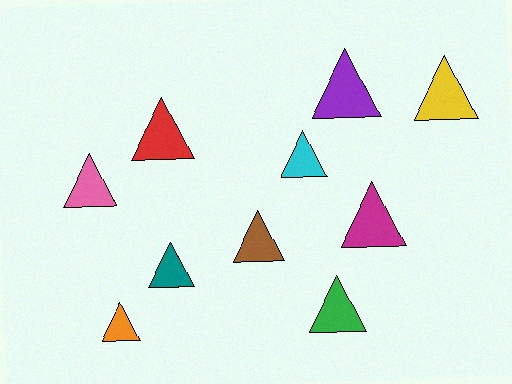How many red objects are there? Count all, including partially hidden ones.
There is 1 red object.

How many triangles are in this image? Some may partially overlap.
There are 10 triangles.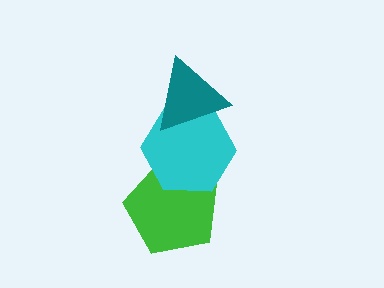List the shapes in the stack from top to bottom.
From top to bottom: the teal triangle, the cyan hexagon, the green pentagon.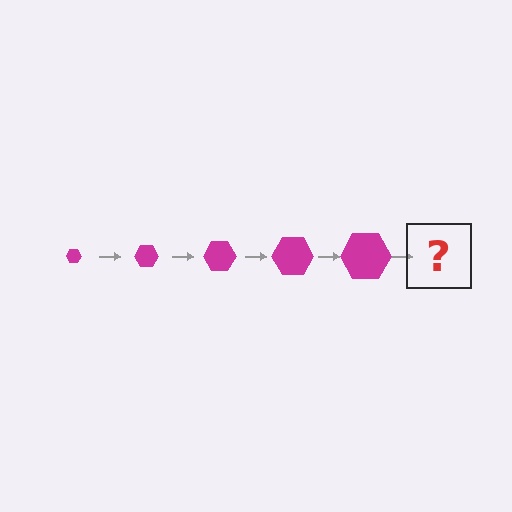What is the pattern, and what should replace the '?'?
The pattern is that the hexagon gets progressively larger each step. The '?' should be a magenta hexagon, larger than the previous one.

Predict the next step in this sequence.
The next step is a magenta hexagon, larger than the previous one.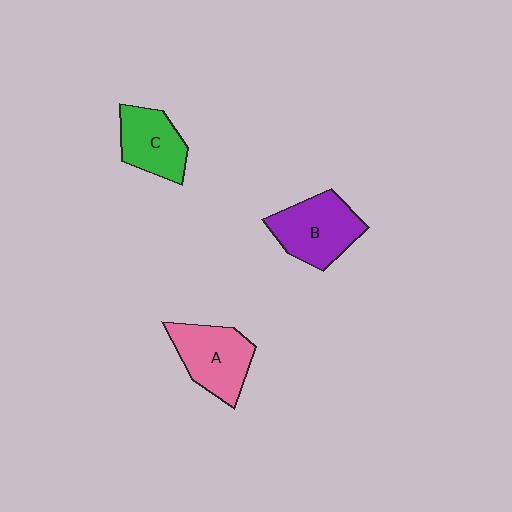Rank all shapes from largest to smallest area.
From largest to smallest: B (purple), A (pink), C (green).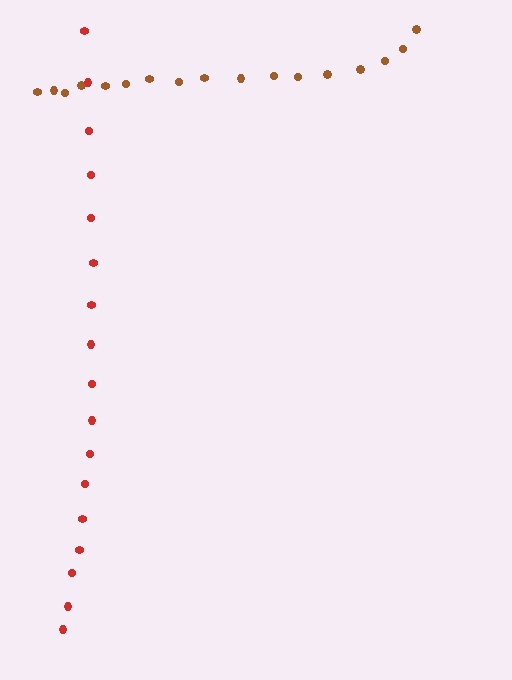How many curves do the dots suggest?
There are 2 distinct paths.